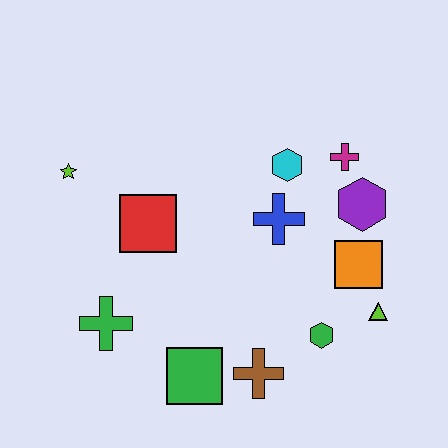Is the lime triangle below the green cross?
No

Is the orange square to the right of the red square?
Yes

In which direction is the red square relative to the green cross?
The red square is above the green cross.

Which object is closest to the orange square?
The lime triangle is closest to the orange square.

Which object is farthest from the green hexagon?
The lime star is farthest from the green hexagon.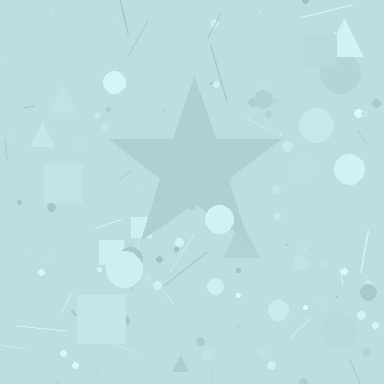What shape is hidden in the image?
A star is hidden in the image.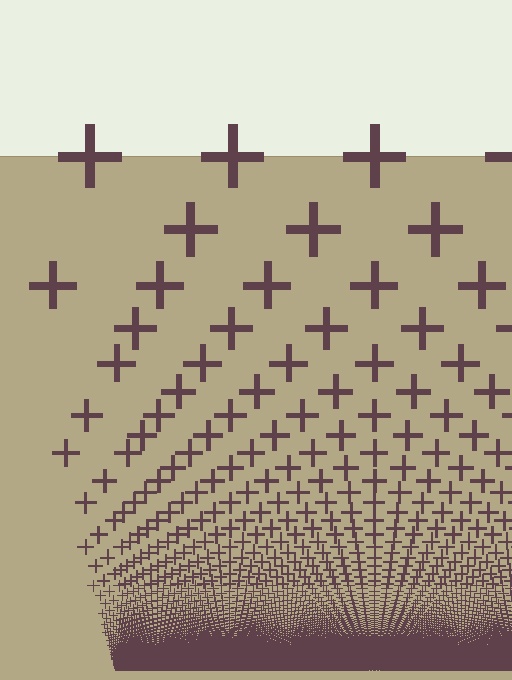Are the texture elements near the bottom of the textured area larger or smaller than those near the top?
Smaller. The gradient is inverted — elements near the bottom are smaller and denser.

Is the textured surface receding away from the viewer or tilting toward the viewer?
The surface appears to tilt toward the viewer. Texture elements get larger and sparser toward the top.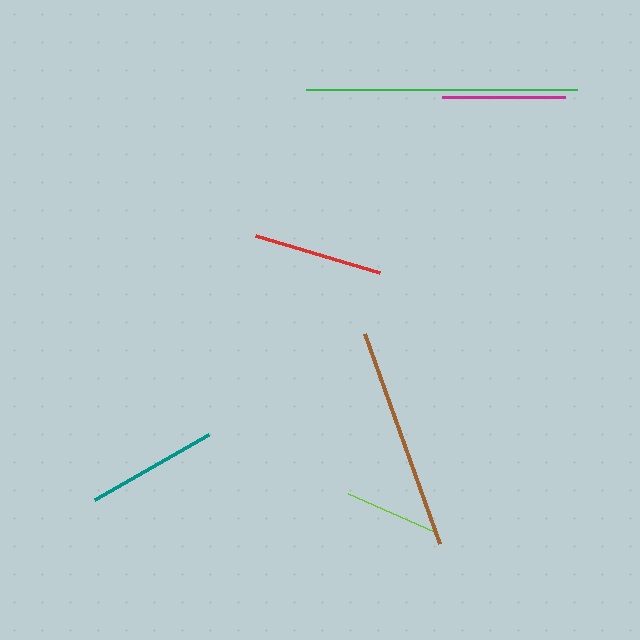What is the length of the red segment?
The red segment is approximately 129 pixels long.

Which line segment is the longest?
The green line is the longest at approximately 271 pixels.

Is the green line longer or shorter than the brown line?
The green line is longer than the brown line.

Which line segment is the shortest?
The lime line is the shortest at approximately 95 pixels.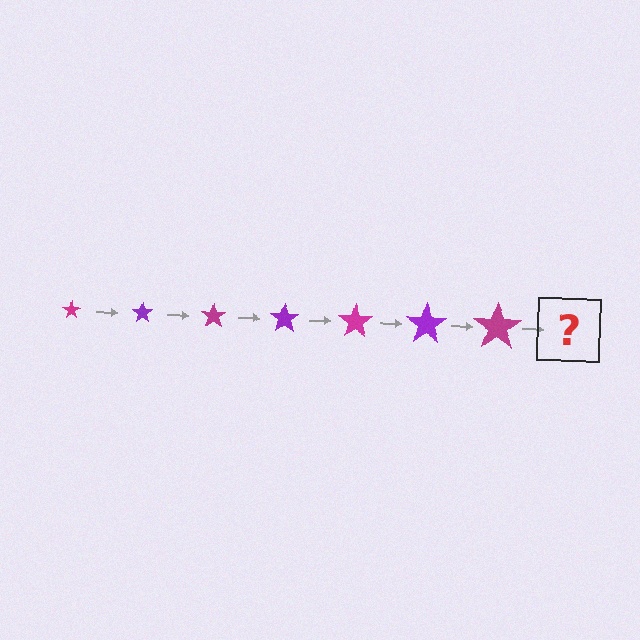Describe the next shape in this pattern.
It should be a purple star, larger than the previous one.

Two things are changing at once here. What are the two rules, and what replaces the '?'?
The two rules are that the star grows larger each step and the color cycles through magenta and purple. The '?' should be a purple star, larger than the previous one.